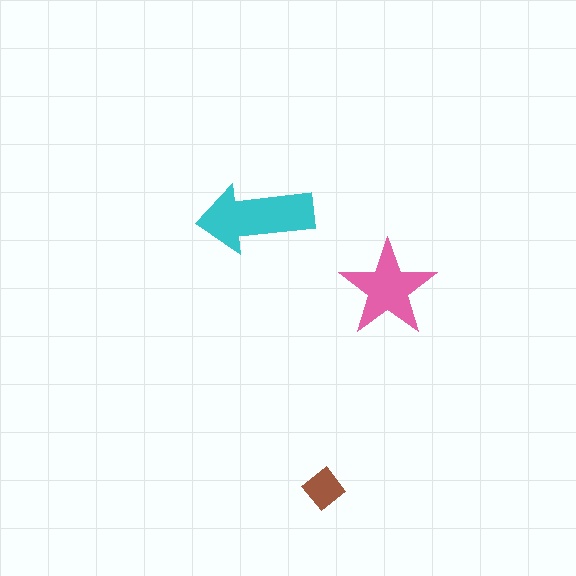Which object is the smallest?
The brown diamond.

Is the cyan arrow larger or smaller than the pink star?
Larger.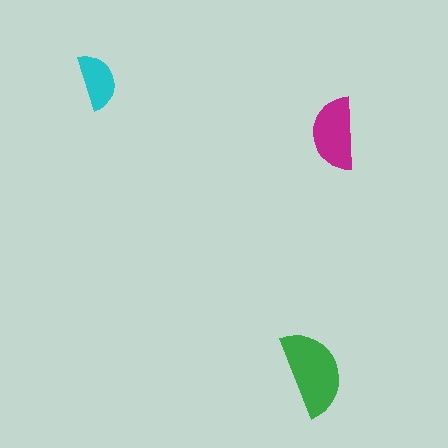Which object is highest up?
The cyan semicircle is topmost.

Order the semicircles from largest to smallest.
the green one, the magenta one, the cyan one.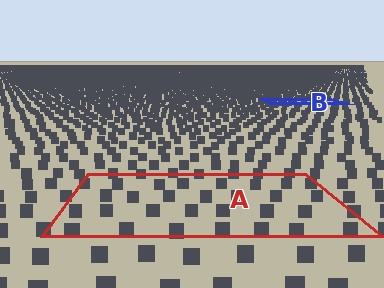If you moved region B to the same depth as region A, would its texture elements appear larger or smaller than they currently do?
They would appear larger. At a closer depth, the same texture elements are projected at a bigger on-screen size.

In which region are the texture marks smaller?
The texture marks are smaller in region B, because it is farther away.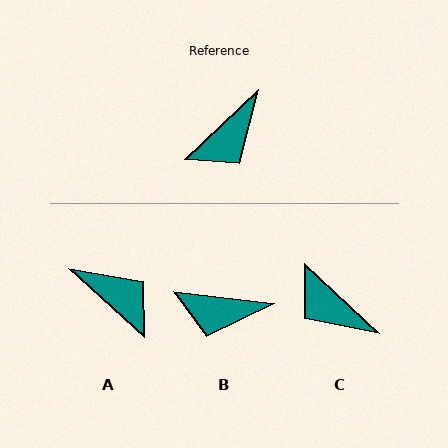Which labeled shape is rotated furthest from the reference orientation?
A, about 94 degrees away.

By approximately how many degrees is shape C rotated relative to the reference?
Approximately 86 degrees clockwise.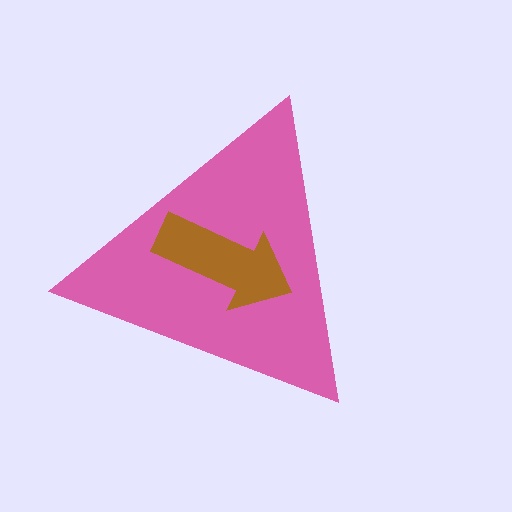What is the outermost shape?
The pink triangle.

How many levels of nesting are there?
2.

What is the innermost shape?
The brown arrow.